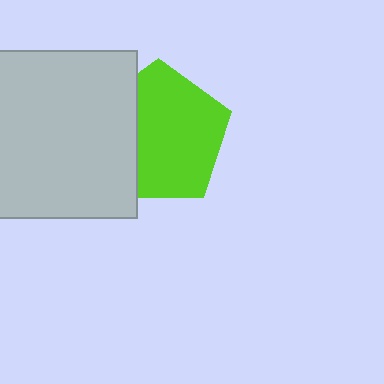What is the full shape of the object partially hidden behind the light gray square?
The partially hidden object is a lime pentagon.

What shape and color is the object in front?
The object in front is a light gray square.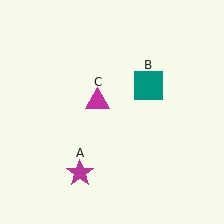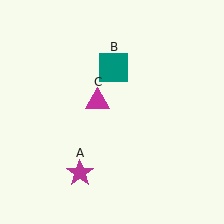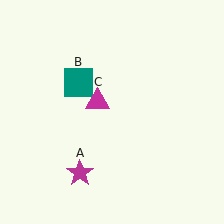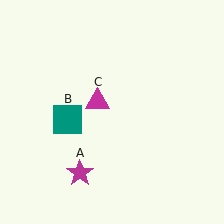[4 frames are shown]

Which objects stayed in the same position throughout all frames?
Magenta star (object A) and magenta triangle (object C) remained stationary.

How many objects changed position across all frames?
1 object changed position: teal square (object B).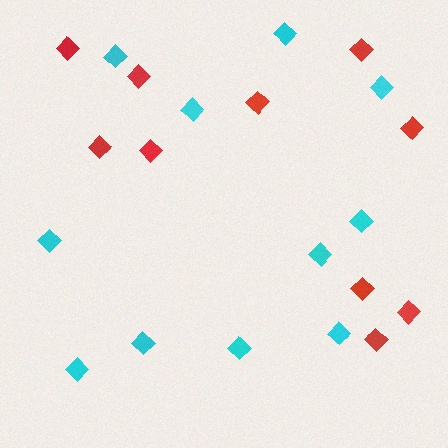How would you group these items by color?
There are 2 groups: one group of cyan diamonds (11) and one group of red diamonds (10).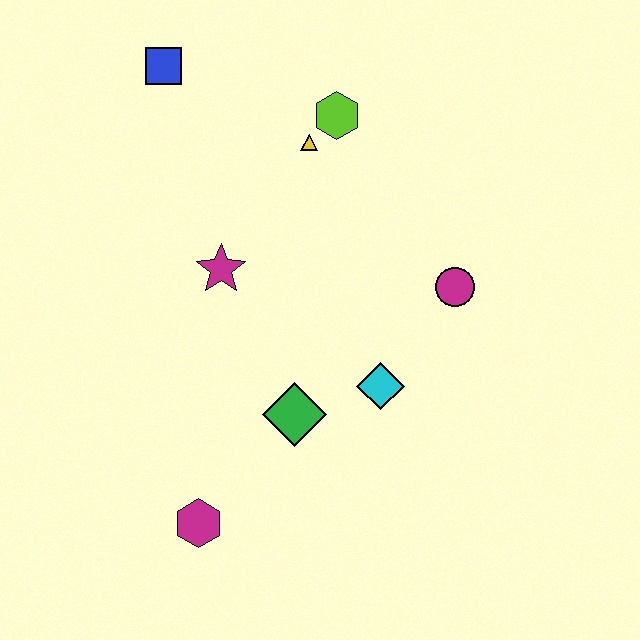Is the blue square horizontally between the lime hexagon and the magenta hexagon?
No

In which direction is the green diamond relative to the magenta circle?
The green diamond is to the left of the magenta circle.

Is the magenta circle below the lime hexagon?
Yes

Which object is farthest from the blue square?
The magenta hexagon is farthest from the blue square.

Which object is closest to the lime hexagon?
The yellow triangle is closest to the lime hexagon.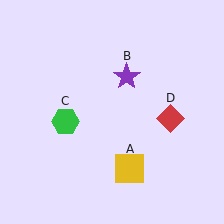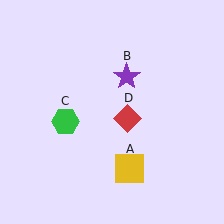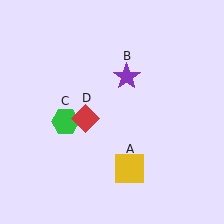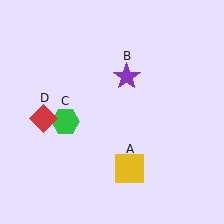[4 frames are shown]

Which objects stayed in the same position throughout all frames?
Yellow square (object A) and purple star (object B) and green hexagon (object C) remained stationary.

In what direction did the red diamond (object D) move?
The red diamond (object D) moved left.